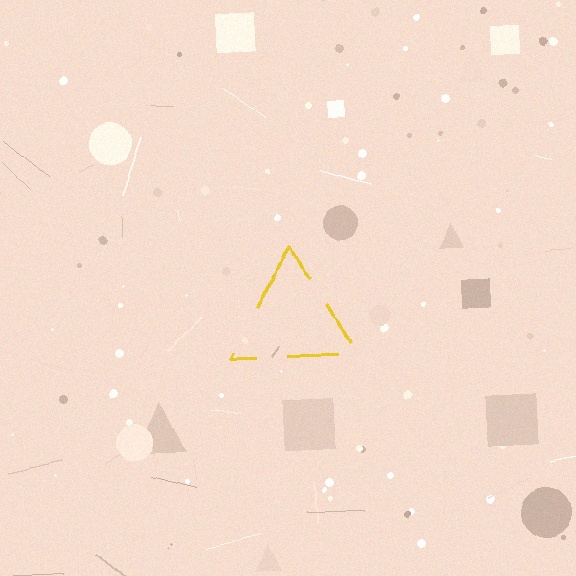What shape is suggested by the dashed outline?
The dashed outline suggests a triangle.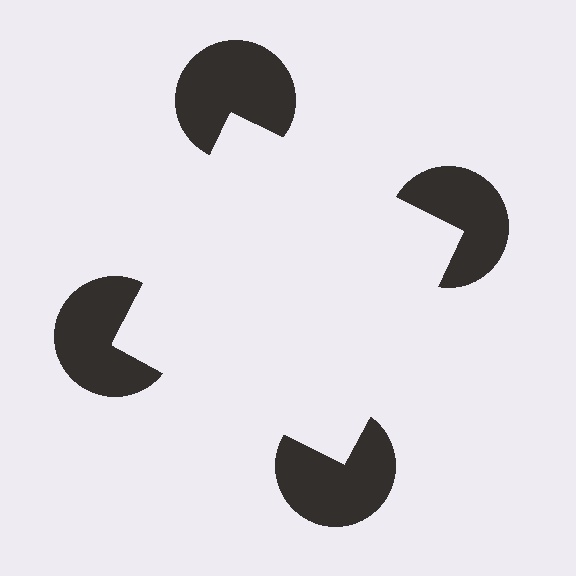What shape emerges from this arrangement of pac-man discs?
An illusory square — its edges are inferred from the aligned wedge cuts in the pac-man discs, not physically drawn.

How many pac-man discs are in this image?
There are 4 — one at each vertex of the illusory square.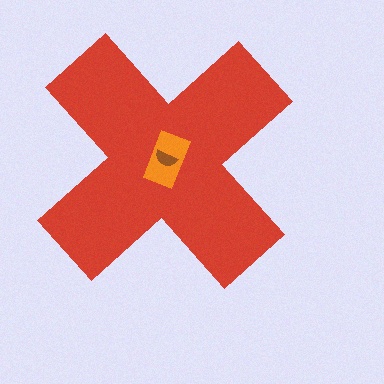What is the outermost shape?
The red cross.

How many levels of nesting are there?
3.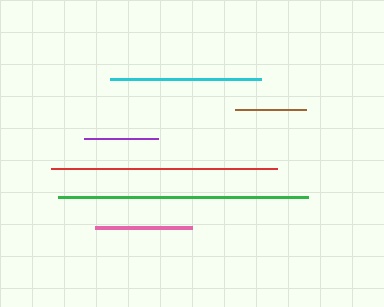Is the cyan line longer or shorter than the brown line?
The cyan line is longer than the brown line.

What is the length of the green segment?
The green segment is approximately 249 pixels long.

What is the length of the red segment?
The red segment is approximately 226 pixels long.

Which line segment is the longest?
The green line is the longest at approximately 249 pixels.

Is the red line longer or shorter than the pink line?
The red line is longer than the pink line.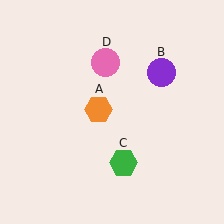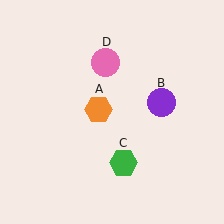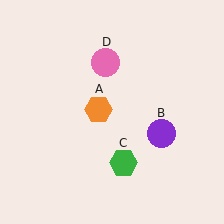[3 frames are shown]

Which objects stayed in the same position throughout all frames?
Orange hexagon (object A) and green hexagon (object C) and pink circle (object D) remained stationary.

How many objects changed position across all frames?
1 object changed position: purple circle (object B).